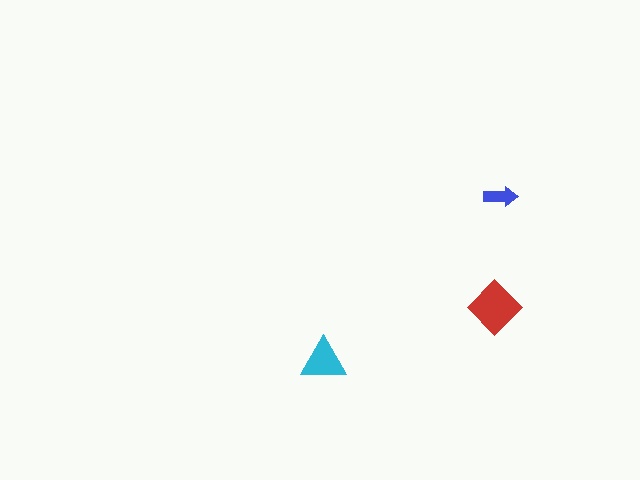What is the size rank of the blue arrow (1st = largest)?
3rd.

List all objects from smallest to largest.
The blue arrow, the cyan triangle, the red diamond.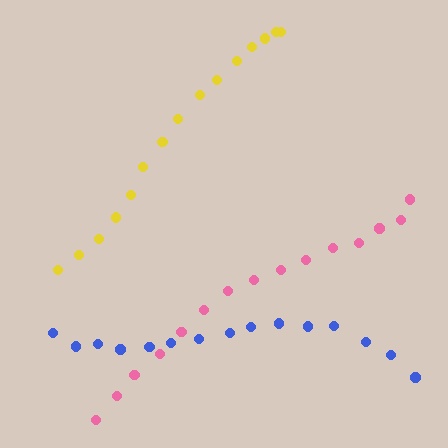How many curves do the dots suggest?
There are 3 distinct paths.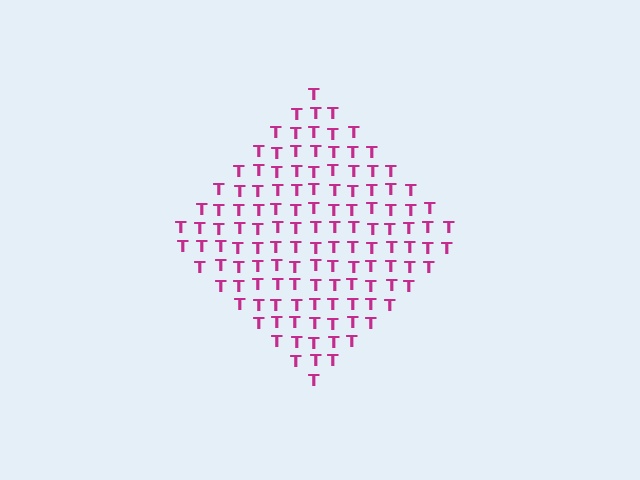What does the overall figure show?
The overall figure shows a diamond.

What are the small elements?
The small elements are letter T's.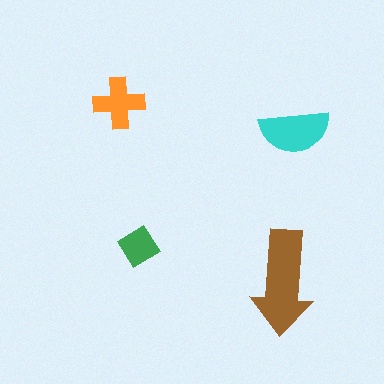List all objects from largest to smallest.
The brown arrow, the cyan semicircle, the orange cross, the green diamond.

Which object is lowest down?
The brown arrow is bottommost.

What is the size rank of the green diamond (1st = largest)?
4th.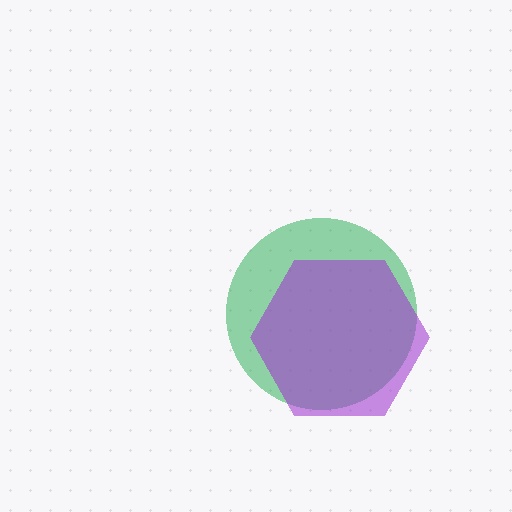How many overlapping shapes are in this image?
There are 2 overlapping shapes in the image.